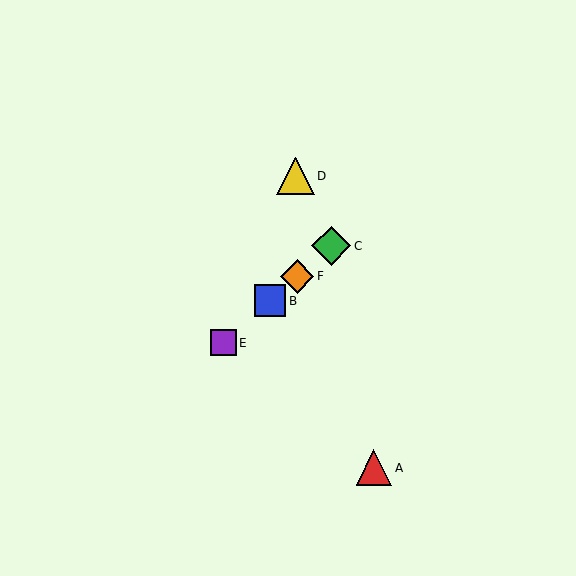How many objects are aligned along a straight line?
4 objects (B, C, E, F) are aligned along a straight line.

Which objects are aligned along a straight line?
Objects B, C, E, F are aligned along a straight line.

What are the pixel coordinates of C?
Object C is at (331, 246).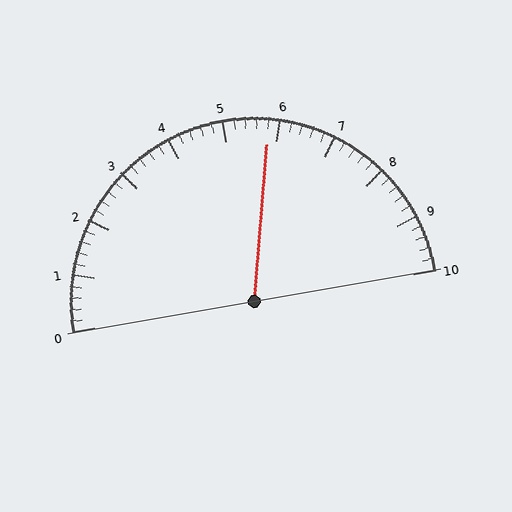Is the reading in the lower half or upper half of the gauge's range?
The reading is in the upper half of the range (0 to 10).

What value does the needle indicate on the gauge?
The needle indicates approximately 5.8.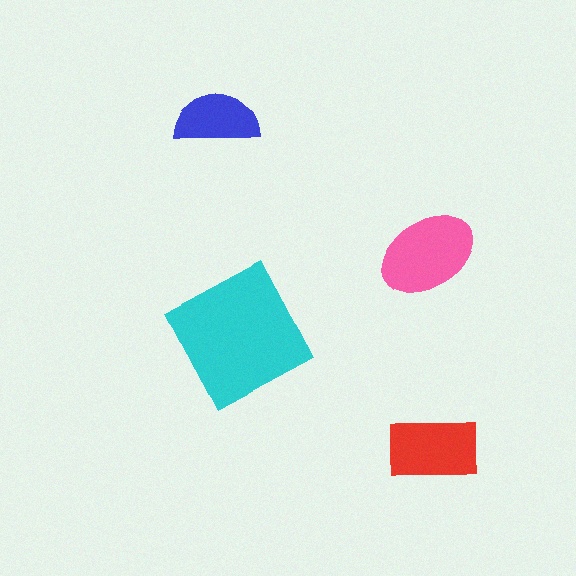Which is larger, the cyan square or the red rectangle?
The cyan square.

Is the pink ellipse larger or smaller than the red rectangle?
Larger.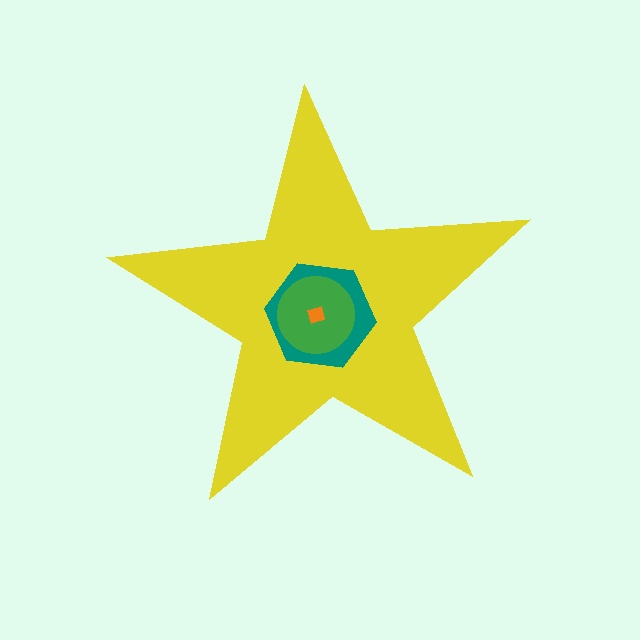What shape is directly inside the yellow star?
The teal hexagon.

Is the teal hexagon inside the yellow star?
Yes.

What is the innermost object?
The orange square.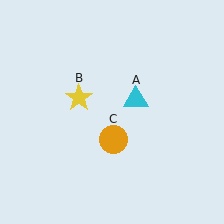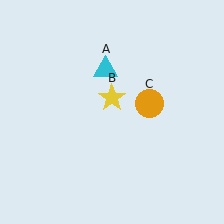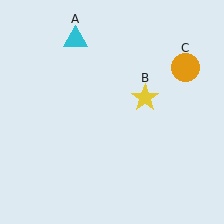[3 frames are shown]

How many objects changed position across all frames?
3 objects changed position: cyan triangle (object A), yellow star (object B), orange circle (object C).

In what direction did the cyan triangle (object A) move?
The cyan triangle (object A) moved up and to the left.